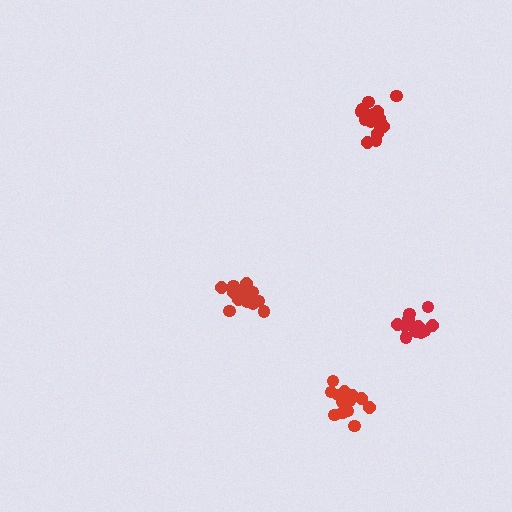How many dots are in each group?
Group 1: 16 dots, Group 2: 15 dots, Group 3: 16 dots, Group 4: 13 dots (60 total).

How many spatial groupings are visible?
There are 4 spatial groupings.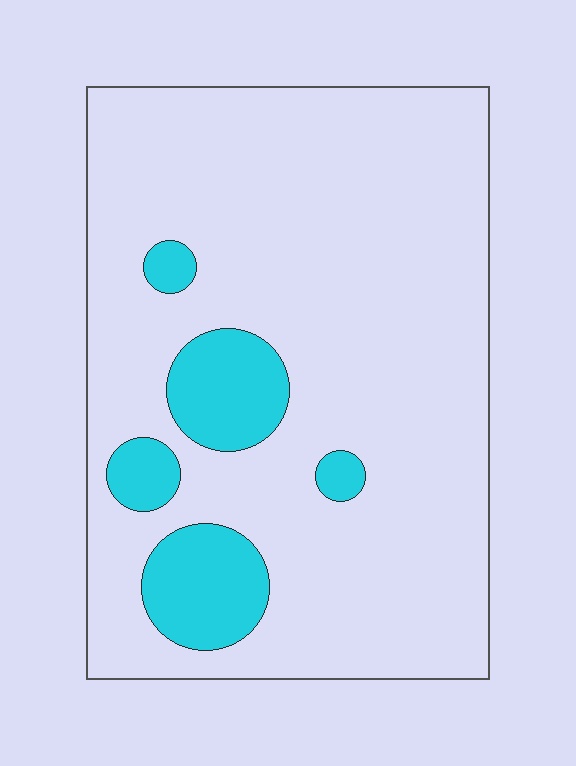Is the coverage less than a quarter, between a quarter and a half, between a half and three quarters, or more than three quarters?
Less than a quarter.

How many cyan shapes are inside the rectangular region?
5.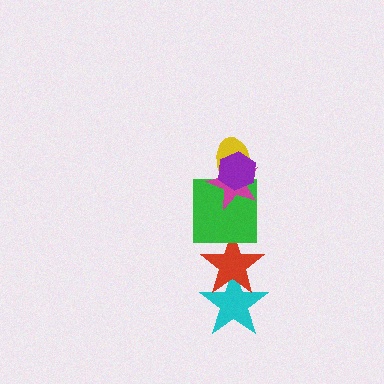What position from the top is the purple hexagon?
The purple hexagon is 1st from the top.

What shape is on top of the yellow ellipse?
The purple hexagon is on top of the yellow ellipse.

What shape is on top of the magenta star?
The yellow ellipse is on top of the magenta star.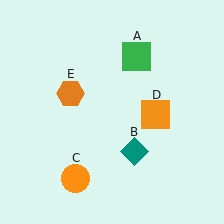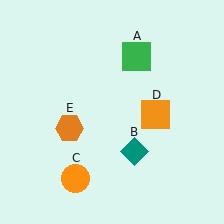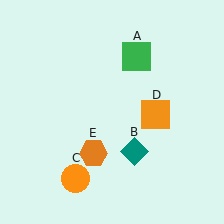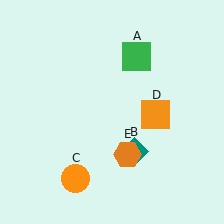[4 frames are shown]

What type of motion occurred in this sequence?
The orange hexagon (object E) rotated counterclockwise around the center of the scene.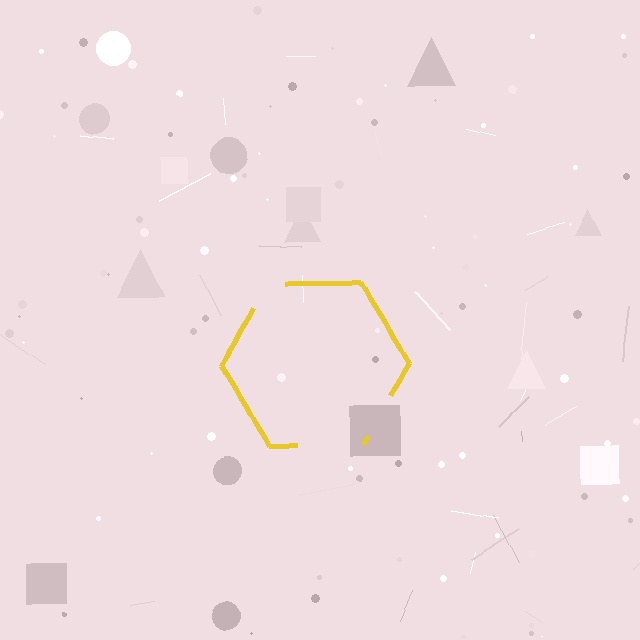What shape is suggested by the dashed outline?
The dashed outline suggests a hexagon.